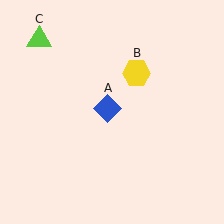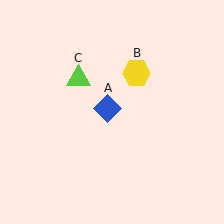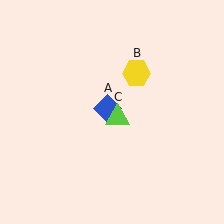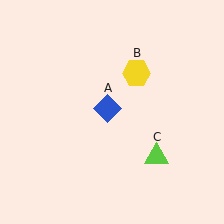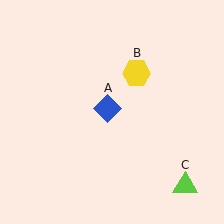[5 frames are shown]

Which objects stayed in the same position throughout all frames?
Blue diamond (object A) and yellow hexagon (object B) remained stationary.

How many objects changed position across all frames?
1 object changed position: lime triangle (object C).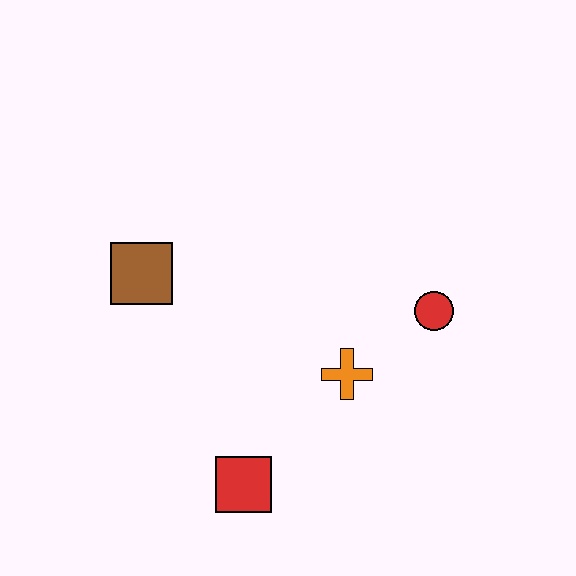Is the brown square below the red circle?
No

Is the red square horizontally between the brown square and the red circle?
Yes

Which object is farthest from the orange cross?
The brown square is farthest from the orange cross.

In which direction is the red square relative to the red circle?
The red square is to the left of the red circle.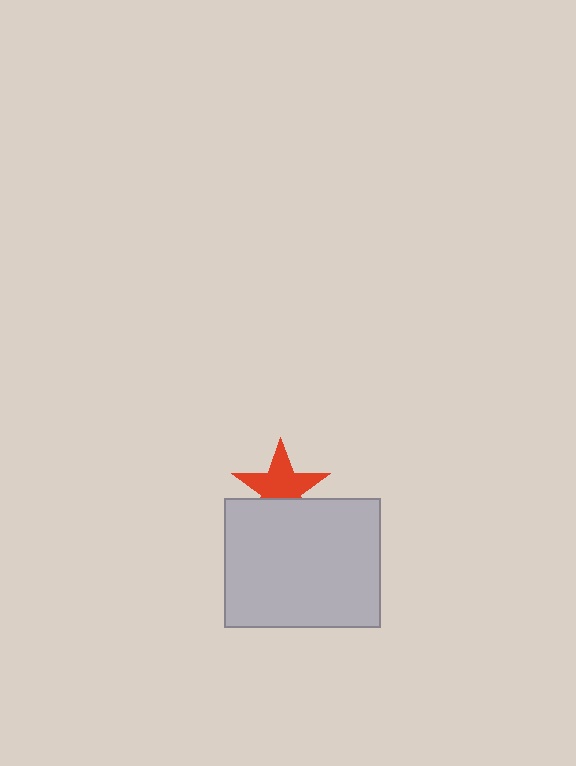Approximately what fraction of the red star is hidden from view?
Roughly 34% of the red star is hidden behind the light gray rectangle.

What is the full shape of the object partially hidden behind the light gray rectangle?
The partially hidden object is a red star.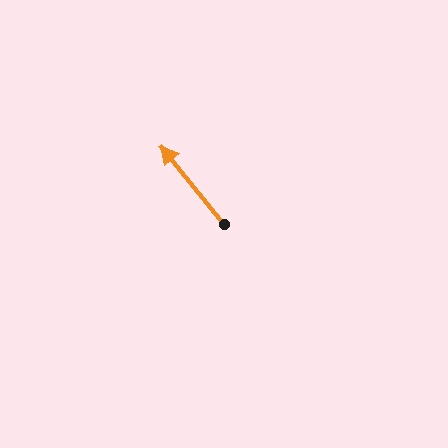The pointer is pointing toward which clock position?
Roughly 11 o'clock.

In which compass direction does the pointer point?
Northwest.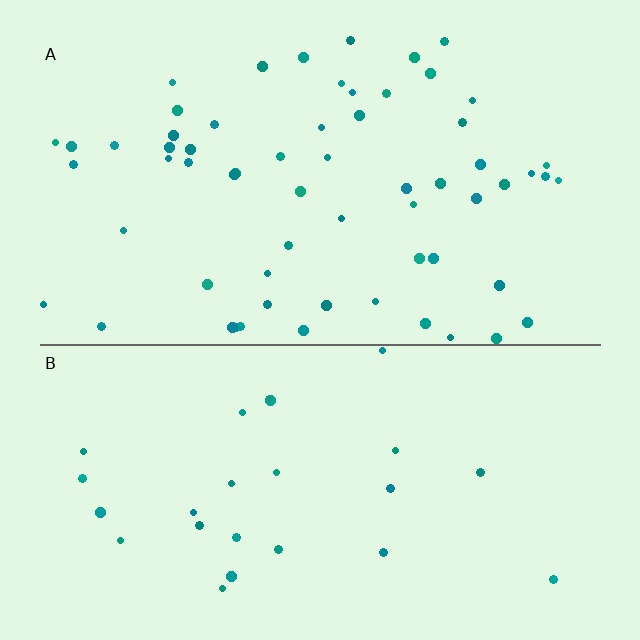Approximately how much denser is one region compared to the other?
Approximately 2.4× — region A over region B.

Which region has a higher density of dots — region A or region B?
A (the top).